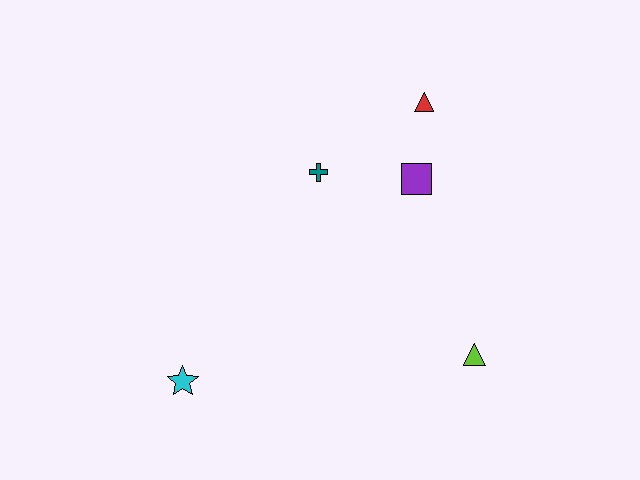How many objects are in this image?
There are 5 objects.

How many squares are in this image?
There is 1 square.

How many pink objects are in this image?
There are no pink objects.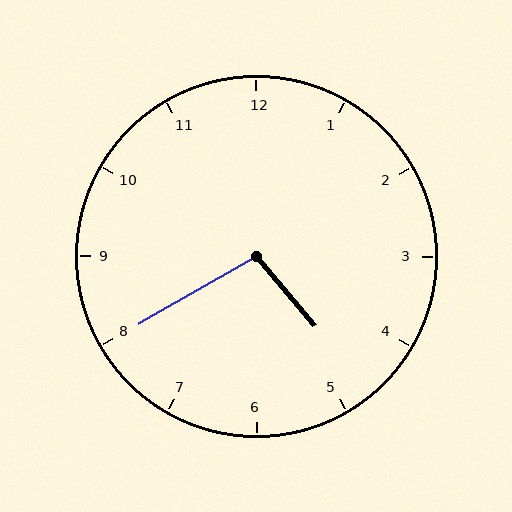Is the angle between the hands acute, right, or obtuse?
It is obtuse.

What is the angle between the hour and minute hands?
Approximately 100 degrees.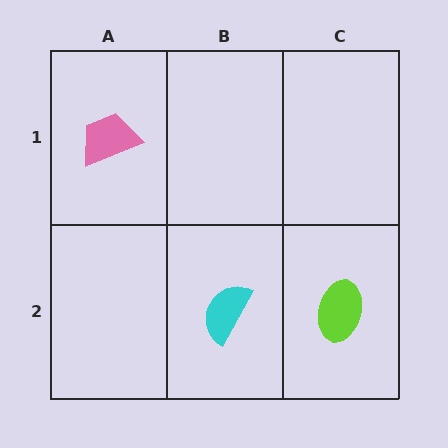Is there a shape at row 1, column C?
No, that cell is empty.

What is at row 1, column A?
A pink trapezoid.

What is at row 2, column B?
A cyan semicircle.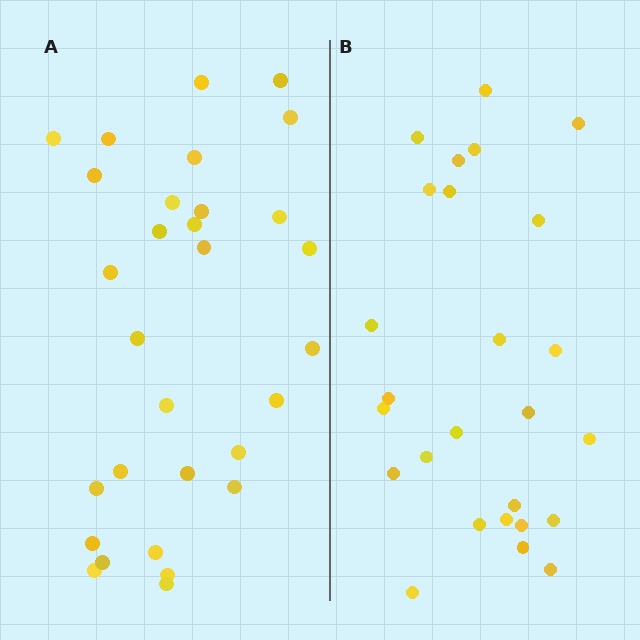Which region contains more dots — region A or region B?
Region A (the left region) has more dots.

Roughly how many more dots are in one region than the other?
Region A has about 4 more dots than region B.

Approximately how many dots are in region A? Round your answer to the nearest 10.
About 30 dots.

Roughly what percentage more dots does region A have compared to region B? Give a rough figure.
About 15% more.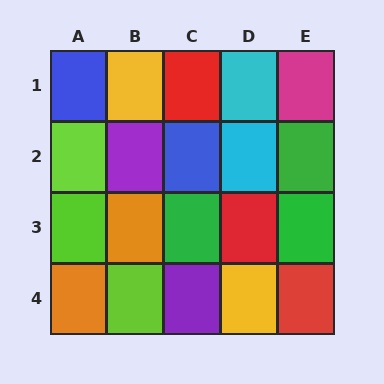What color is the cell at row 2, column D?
Cyan.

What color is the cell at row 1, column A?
Blue.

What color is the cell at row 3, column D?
Red.